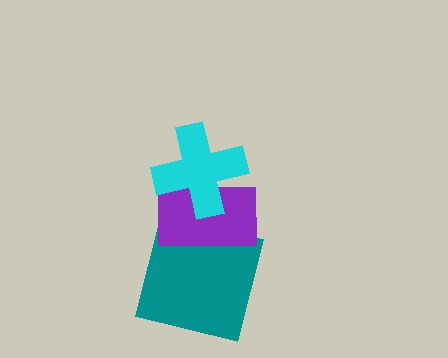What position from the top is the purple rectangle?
The purple rectangle is 2nd from the top.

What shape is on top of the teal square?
The purple rectangle is on top of the teal square.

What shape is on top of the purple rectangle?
The cyan cross is on top of the purple rectangle.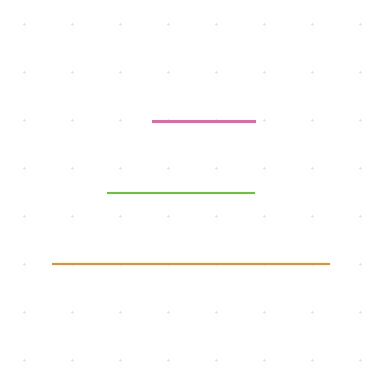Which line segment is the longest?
The orange line is the longest at approximately 277 pixels.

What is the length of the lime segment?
The lime segment is approximately 147 pixels long.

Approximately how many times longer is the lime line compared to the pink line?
The lime line is approximately 1.4 times the length of the pink line.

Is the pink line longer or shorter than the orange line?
The orange line is longer than the pink line.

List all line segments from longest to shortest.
From longest to shortest: orange, lime, pink.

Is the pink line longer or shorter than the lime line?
The lime line is longer than the pink line.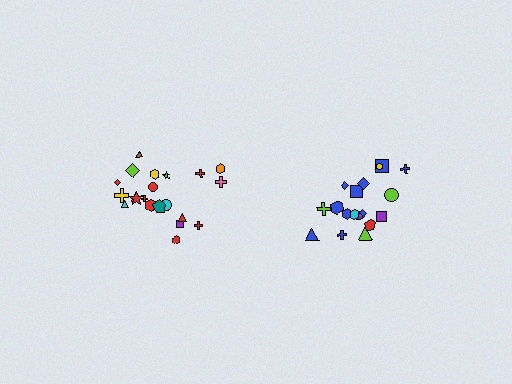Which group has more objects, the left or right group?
The left group.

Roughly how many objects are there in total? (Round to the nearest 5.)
Roughly 40 objects in total.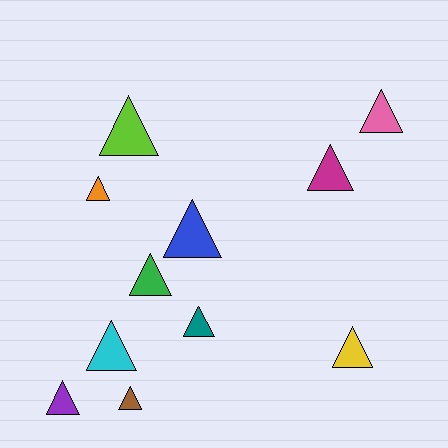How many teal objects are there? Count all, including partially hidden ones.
There is 1 teal object.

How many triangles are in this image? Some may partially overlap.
There are 11 triangles.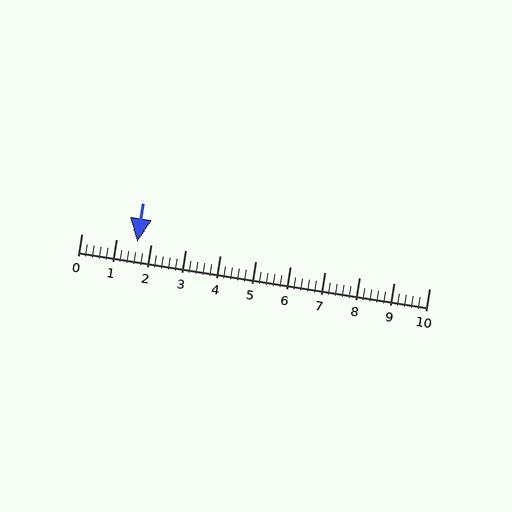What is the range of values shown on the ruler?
The ruler shows values from 0 to 10.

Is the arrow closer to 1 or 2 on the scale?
The arrow is closer to 2.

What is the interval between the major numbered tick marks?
The major tick marks are spaced 1 units apart.